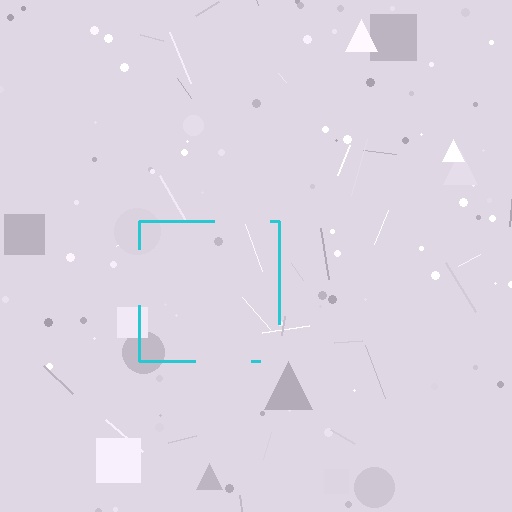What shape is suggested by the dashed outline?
The dashed outline suggests a square.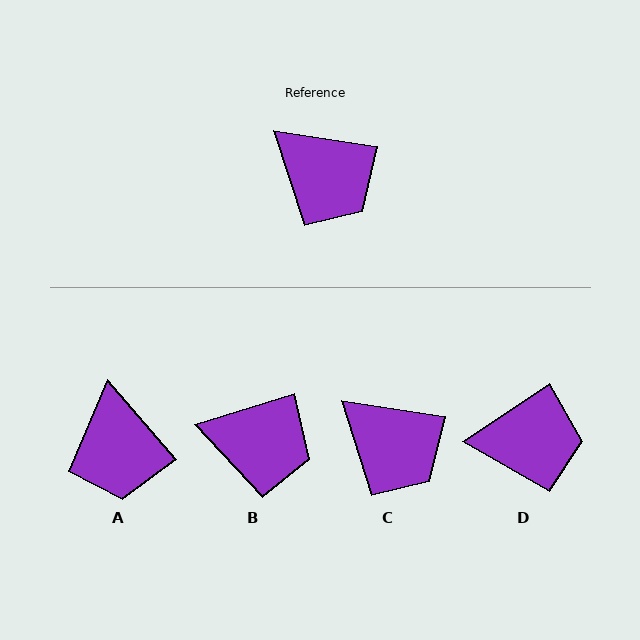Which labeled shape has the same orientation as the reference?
C.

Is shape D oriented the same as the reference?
No, it is off by about 42 degrees.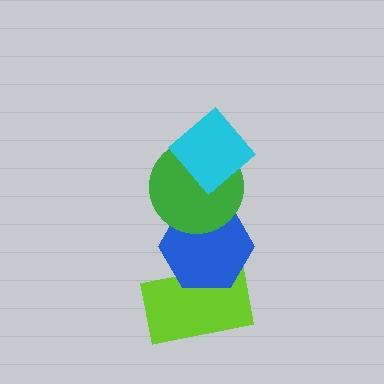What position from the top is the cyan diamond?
The cyan diamond is 1st from the top.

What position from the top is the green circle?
The green circle is 2nd from the top.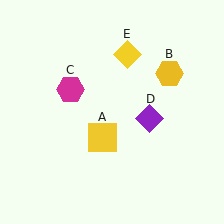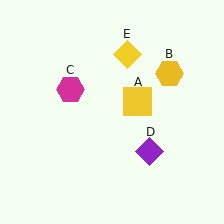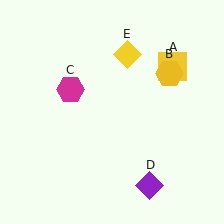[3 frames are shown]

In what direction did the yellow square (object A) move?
The yellow square (object A) moved up and to the right.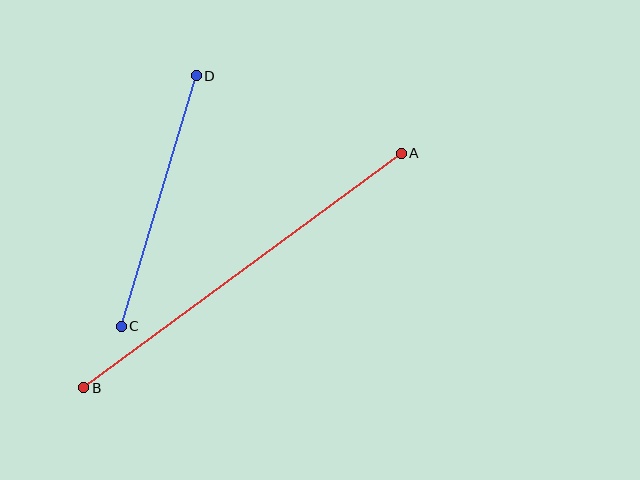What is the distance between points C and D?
The distance is approximately 262 pixels.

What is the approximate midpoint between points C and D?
The midpoint is at approximately (159, 201) pixels.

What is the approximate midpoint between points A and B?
The midpoint is at approximately (242, 271) pixels.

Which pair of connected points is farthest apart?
Points A and B are farthest apart.